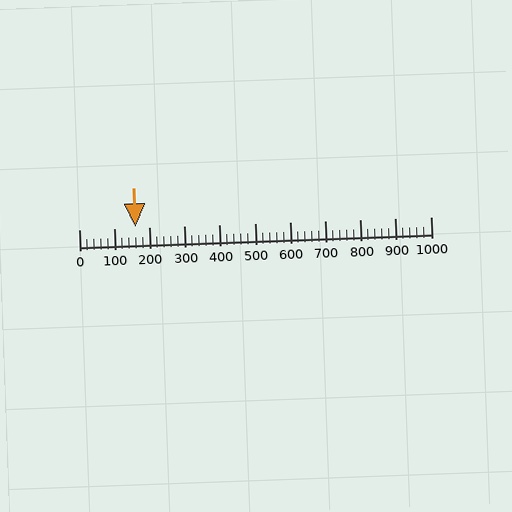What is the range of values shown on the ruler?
The ruler shows values from 0 to 1000.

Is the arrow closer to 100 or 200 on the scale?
The arrow is closer to 200.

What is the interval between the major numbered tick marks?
The major tick marks are spaced 100 units apart.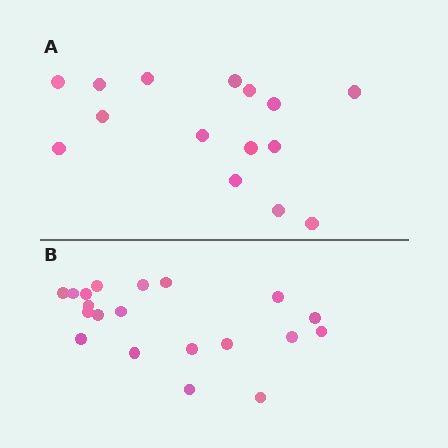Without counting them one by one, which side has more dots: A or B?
Region B (the bottom region) has more dots.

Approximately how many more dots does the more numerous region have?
Region B has about 5 more dots than region A.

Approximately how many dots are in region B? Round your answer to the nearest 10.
About 20 dots.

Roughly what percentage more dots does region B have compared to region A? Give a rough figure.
About 35% more.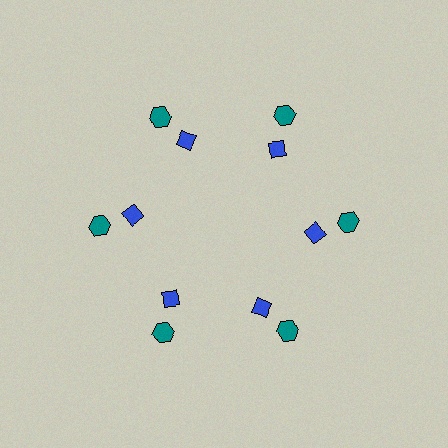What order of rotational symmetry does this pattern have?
This pattern has 6-fold rotational symmetry.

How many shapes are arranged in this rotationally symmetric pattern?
There are 12 shapes, arranged in 6 groups of 2.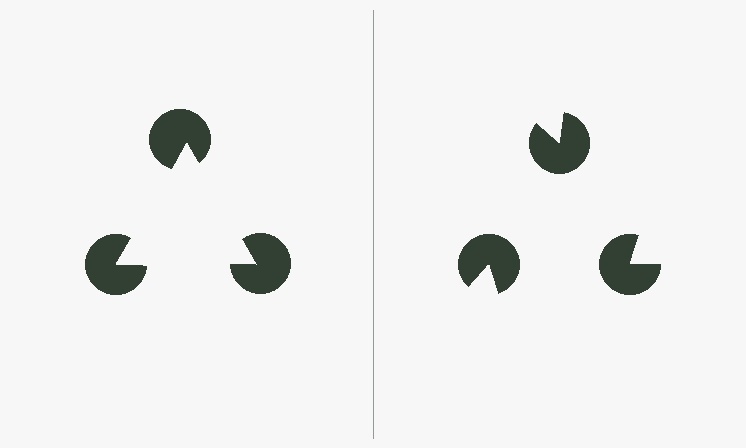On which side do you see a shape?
An illusory triangle appears on the left side. On the right side the wedge cuts are rotated, so no coherent shape forms.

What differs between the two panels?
The pac-man discs are positioned identically on both sides; only the wedge orientations differ. On the left they align to a triangle; on the right they are misaligned.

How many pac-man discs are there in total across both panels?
6 — 3 on each side.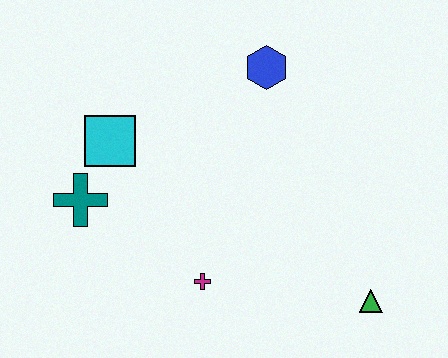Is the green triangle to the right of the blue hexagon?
Yes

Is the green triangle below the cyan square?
Yes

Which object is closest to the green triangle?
The magenta cross is closest to the green triangle.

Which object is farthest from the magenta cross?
The blue hexagon is farthest from the magenta cross.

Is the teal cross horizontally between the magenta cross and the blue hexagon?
No